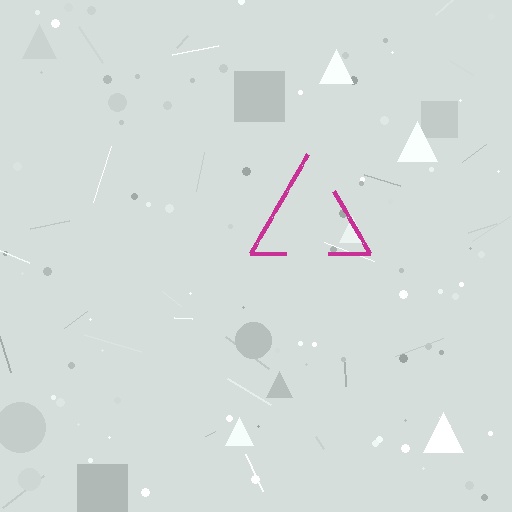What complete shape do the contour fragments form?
The contour fragments form a triangle.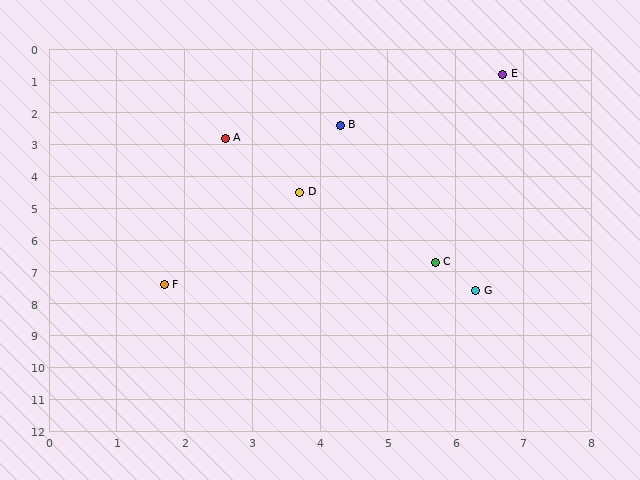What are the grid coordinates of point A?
Point A is at approximately (2.6, 2.8).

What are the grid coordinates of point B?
Point B is at approximately (4.3, 2.4).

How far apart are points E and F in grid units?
Points E and F are about 8.3 grid units apart.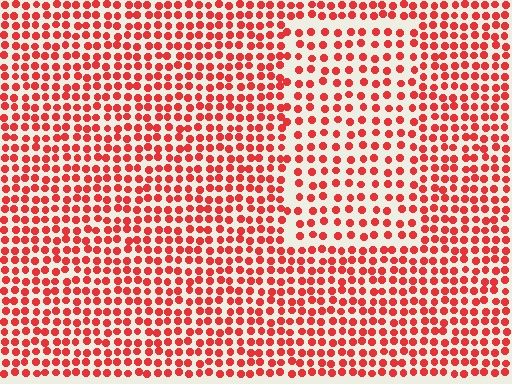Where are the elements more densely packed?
The elements are more densely packed outside the rectangle boundary.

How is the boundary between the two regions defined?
The boundary is defined by a change in element density (approximately 1.6x ratio). All elements are the same color, size, and shape.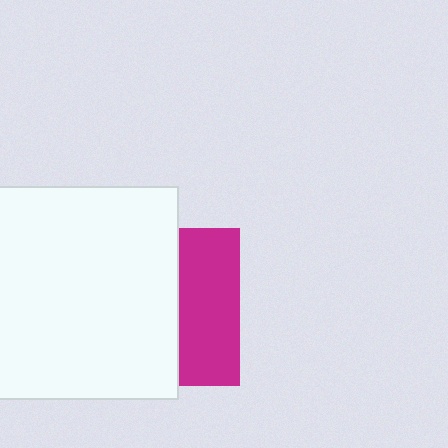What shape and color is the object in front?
The object in front is a white rectangle.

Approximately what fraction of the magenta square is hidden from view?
Roughly 62% of the magenta square is hidden behind the white rectangle.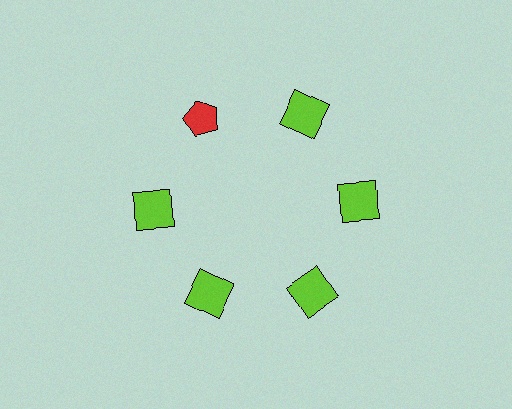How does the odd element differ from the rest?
It differs in both color (red instead of lime) and shape (pentagon instead of square).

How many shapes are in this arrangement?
There are 6 shapes arranged in a ring pattern.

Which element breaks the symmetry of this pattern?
The red pentagon at roughly the 11 o'clock position breaks the symmetry. All other shapes are lime squares.